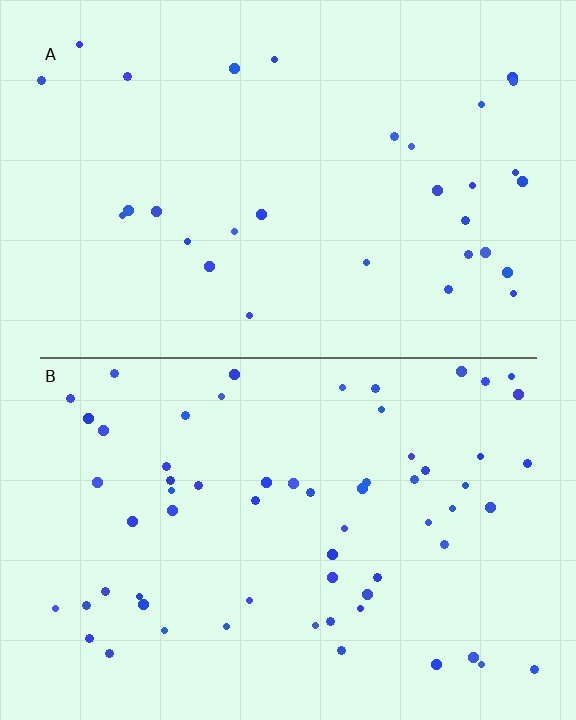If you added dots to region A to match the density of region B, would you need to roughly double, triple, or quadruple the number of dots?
Approximately double.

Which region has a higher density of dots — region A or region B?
B (the bottom).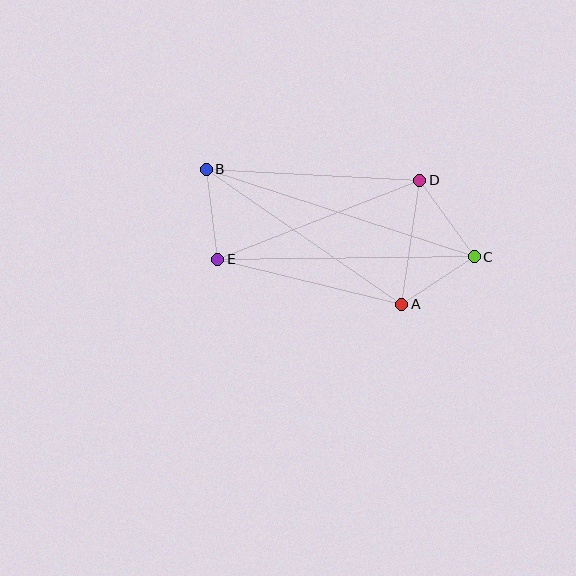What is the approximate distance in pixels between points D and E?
The distance between D and E is approximately 217 pixels.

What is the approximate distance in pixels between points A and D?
The distance between A and D is approximately 125 pixels.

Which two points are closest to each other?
Points A and C are closest to each other.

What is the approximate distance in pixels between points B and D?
The distance between B and D is approximately 214 pixels.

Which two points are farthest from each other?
Points B and C are farthest from each other.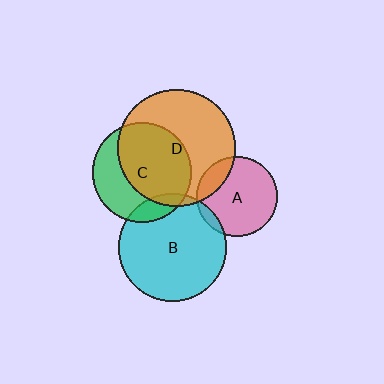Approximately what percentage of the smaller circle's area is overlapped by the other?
Approximately 15%.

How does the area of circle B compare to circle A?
Approximately 1.8 times.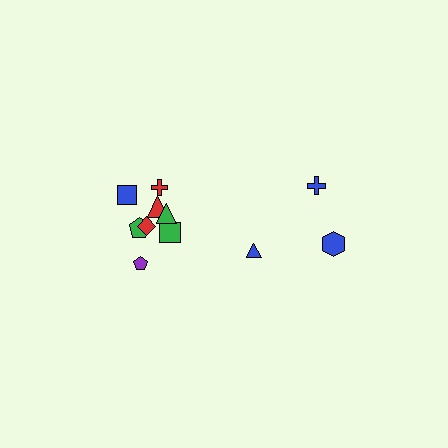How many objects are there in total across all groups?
There are 11 objects.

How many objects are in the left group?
There are 8 objects.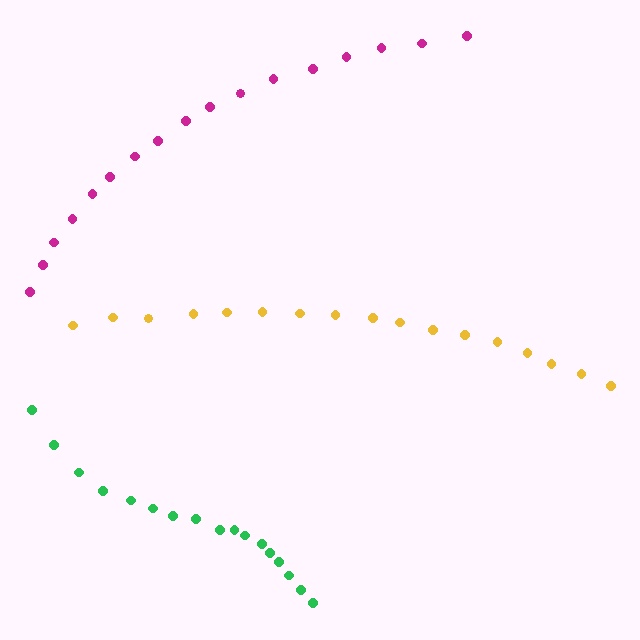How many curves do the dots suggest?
There are 3 distinct paths.